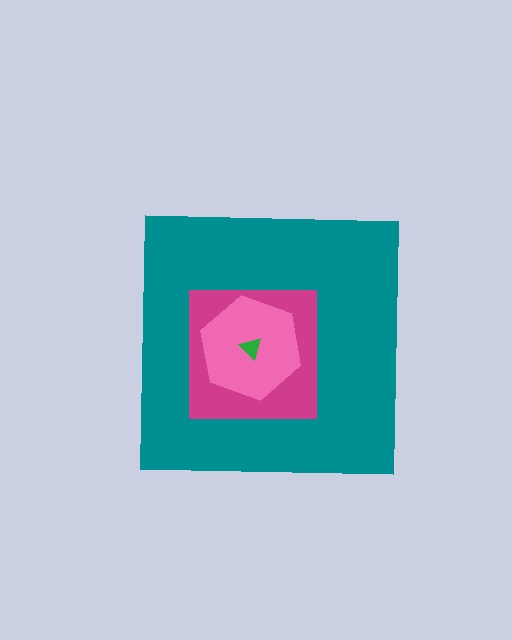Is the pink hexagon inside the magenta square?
Yes.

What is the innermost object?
The green triangle.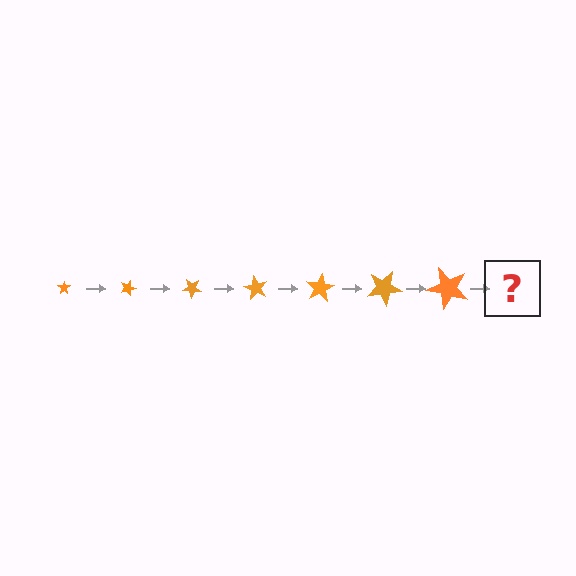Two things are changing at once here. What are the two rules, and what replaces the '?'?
The two rules are that the star grows larger each step and it rotates 20 degrees each step. The '?' should be a star, larger than the previous one and rotated 140 degrees from the start.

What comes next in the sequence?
The next element should be a star, larger than the previous one and rotated 140 degrees from the start.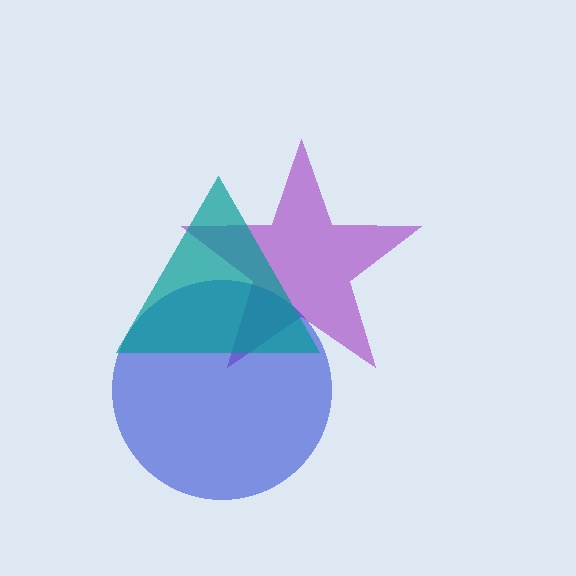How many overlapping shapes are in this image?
There are 3 overlapping shapes in the image.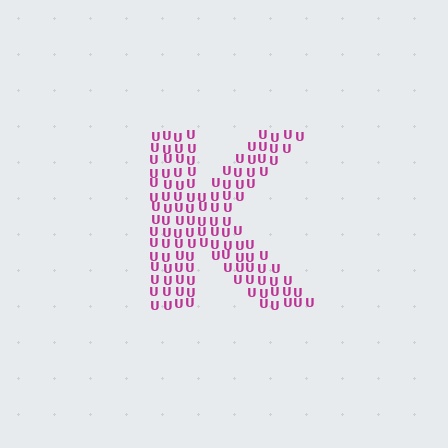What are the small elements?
The small elements are letter U's.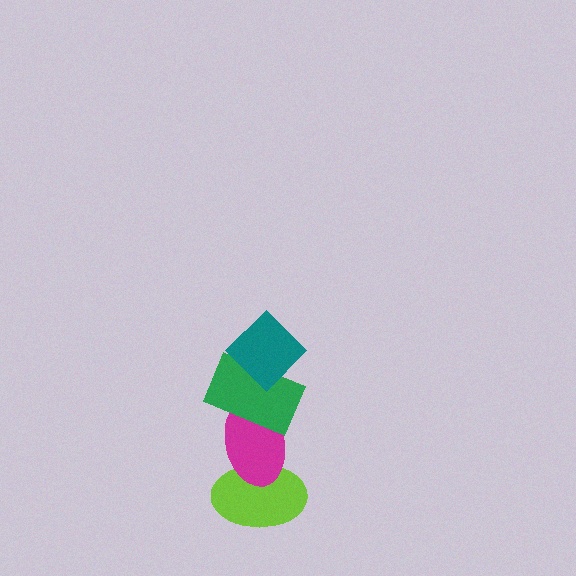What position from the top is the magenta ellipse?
The magenta ellipse is 3rd from the top.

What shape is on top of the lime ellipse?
The magenta ellipse is on top of the lime ellipse.